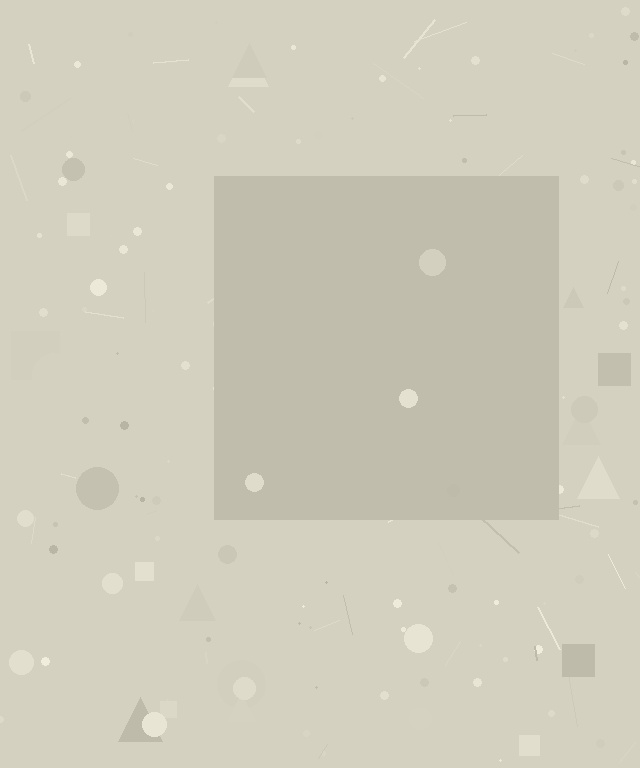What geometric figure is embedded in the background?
A square is embedded in the background.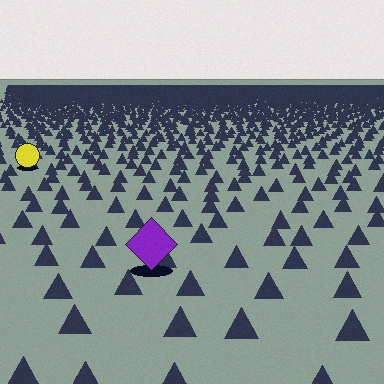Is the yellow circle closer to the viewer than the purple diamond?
No. The purple diamond is closer — you can tell from the texture gradient: the ground texture is coarser near it.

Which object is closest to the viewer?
The purple diamond is closest. The texture marks near it are larger and more spread out.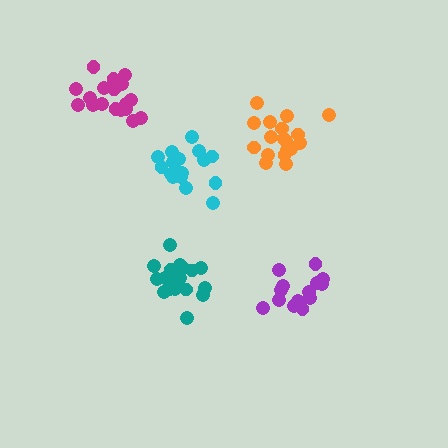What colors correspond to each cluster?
The clusters are colored: orange, cyan, teal, purple, magenta.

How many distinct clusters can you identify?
There are 5 distinct clusters.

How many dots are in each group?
Group 1: 18 dots, Group 2: 17 dots, Group 3: 18 dots, Group 4: 15 dots, Group 5: 19 dots (87 total).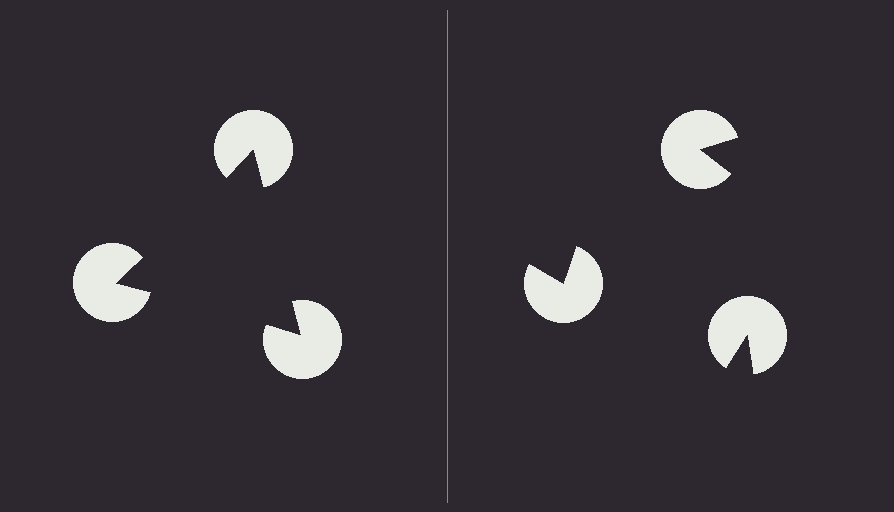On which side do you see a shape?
An illusory triangle appears on the left side. On the right side the wedge cuts are rotated, so no coherent shape forms.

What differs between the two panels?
The pac-man discs are positioned identically on both sides; only the wedge orientations differ. On the left they align to a triangle; on the right they are misaligned.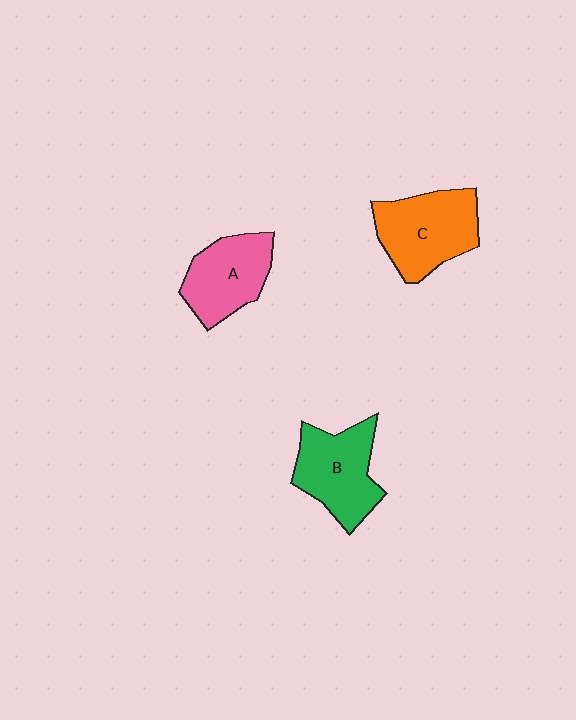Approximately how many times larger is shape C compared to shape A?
Approximately 1.2 times.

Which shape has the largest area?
Shape C (orange).